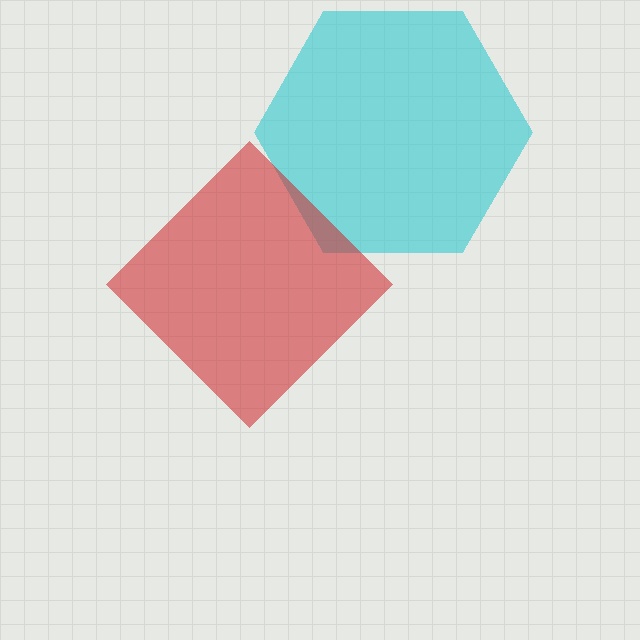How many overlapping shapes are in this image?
There are 2 overlapping shapes in the image.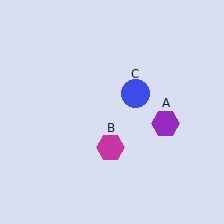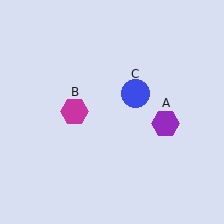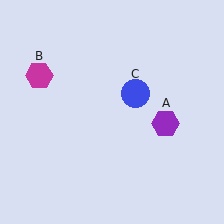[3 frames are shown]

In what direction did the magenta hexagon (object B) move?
The magenta hexagon (object B) moved up and to the left.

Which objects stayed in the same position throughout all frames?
Purple hexagon (object A) and blue circle (object C) remained stationary.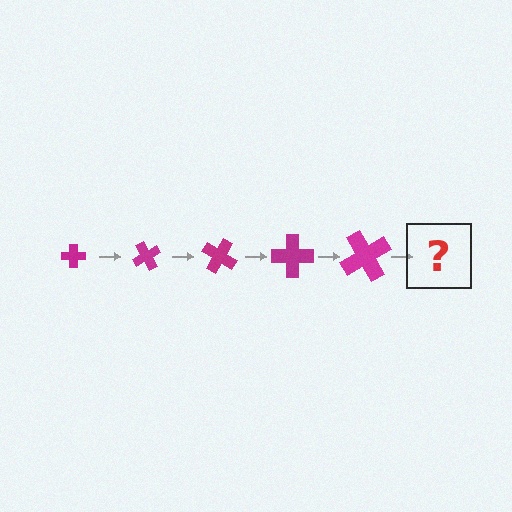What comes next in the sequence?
The next element should be a cross, larger than the previous one and rotated 300 degrees from the start.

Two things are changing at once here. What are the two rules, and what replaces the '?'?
The two rules are that the cross grows larger each step and it rotates 60 degrees each step. The '?' should be a cross, larger than the previous one and rotated 300 degrees from the start.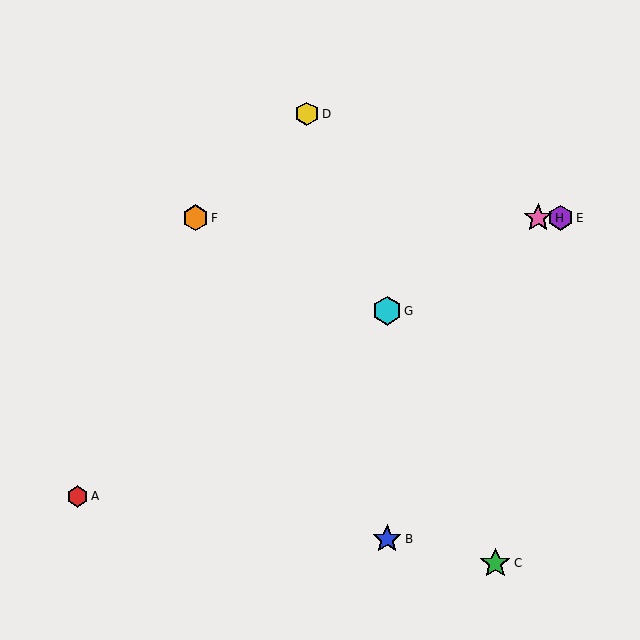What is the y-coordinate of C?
Object C is at y≈563.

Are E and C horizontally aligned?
No, E is at y≈218 and C is at y≈563.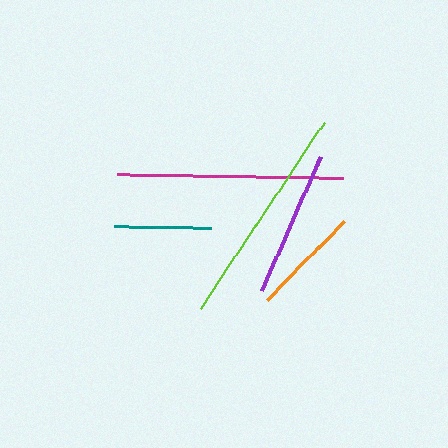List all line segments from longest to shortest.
From longest to shortest: magenta, lime, purple, orange, teal.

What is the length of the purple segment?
The purple segment is approximately 146 pixels long.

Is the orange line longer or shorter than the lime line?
The lime line is longer than the orange line.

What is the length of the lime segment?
The lime segment is approximately 224 pixels long.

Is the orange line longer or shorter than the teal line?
The orange line is longer than the teal line.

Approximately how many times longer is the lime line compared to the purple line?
The lime line is approximately 1.5 times the length of the purple line.